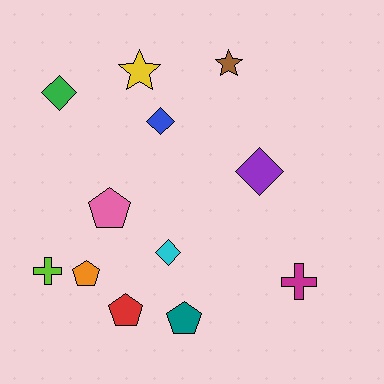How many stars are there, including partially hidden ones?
There are 2 stars.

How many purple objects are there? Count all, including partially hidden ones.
There is 1 purple object.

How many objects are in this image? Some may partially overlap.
There are 12 objects.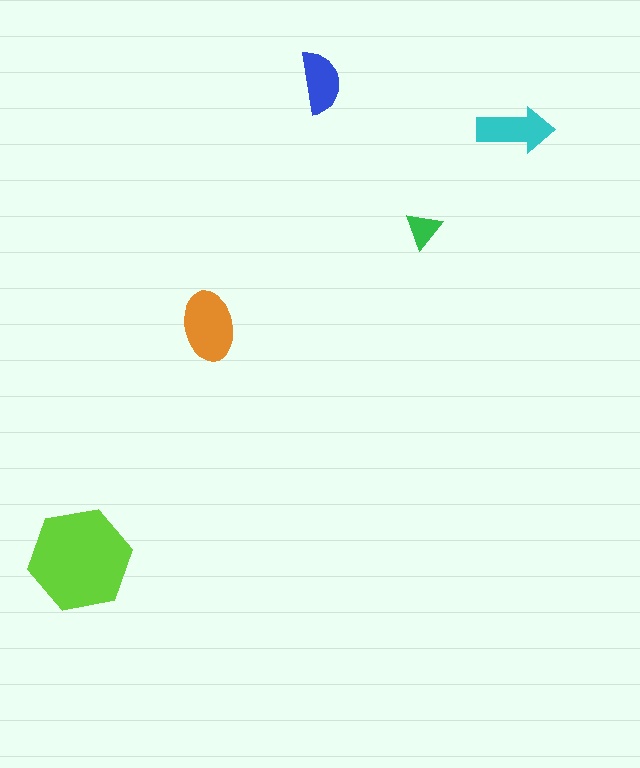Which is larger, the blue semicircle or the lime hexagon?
The lime hexagon.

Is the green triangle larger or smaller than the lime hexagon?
Smaller.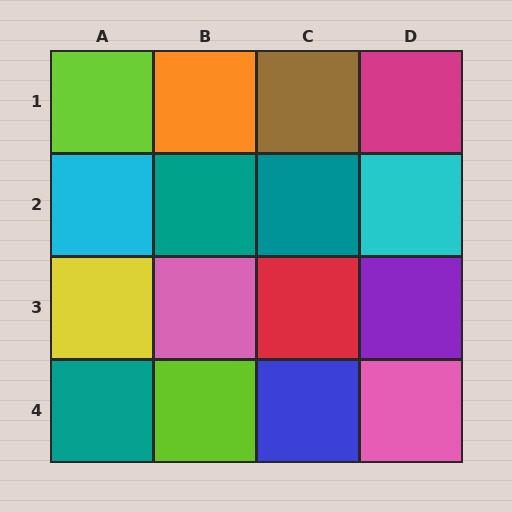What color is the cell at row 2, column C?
Teal.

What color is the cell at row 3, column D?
Purple.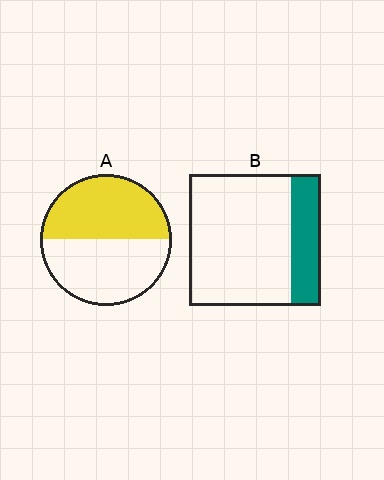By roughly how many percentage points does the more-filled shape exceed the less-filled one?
By roughly 25 percentage points (A over B).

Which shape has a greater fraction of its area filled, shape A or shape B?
Shape A.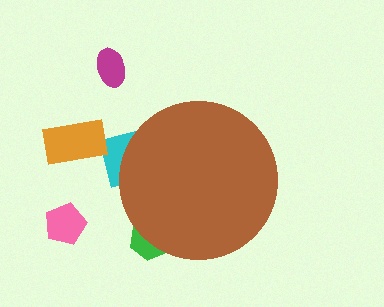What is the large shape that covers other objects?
A brown circle.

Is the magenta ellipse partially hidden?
No, the magenta ellipse is fully visible.